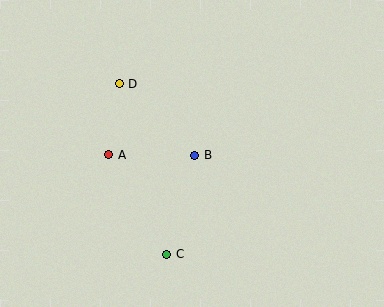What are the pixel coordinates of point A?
Point A is at (109, 155).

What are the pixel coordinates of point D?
Point D is at (119, 84).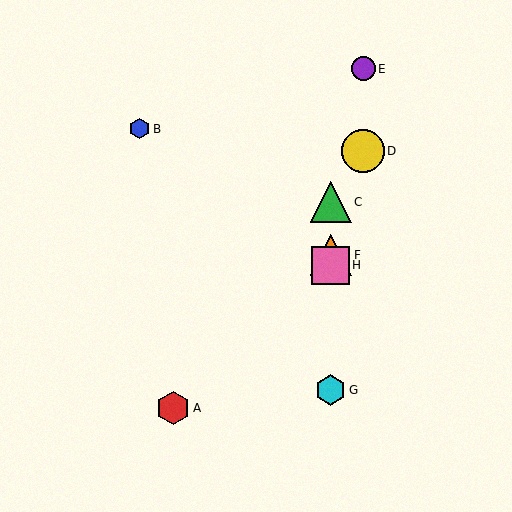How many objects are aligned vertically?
4 objects (C, F, G, H) are aligned vertically.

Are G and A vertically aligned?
No, G is at x≈331 and A is at x≈173.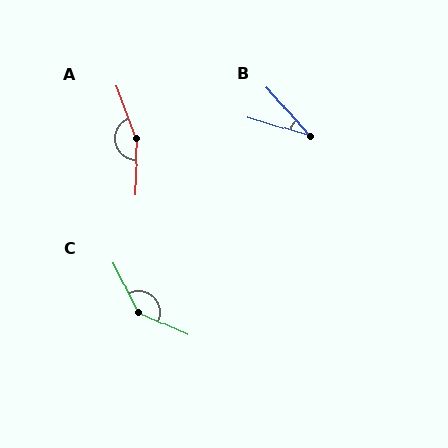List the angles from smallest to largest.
B (32°), C (139°), A (156°).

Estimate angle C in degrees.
Approximately 139 degrees.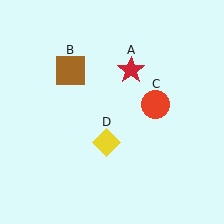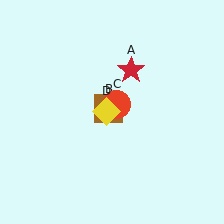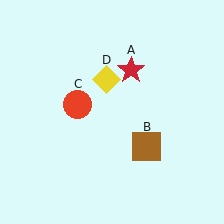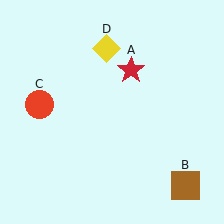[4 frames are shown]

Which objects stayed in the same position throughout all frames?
Red star (object A) remained stationary.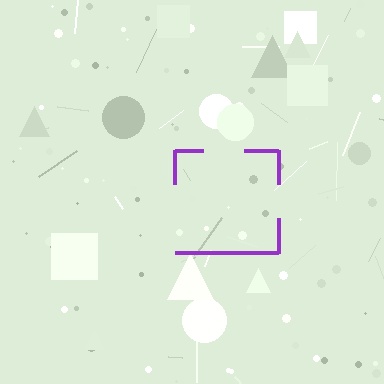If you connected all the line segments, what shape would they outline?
They would outline a square.